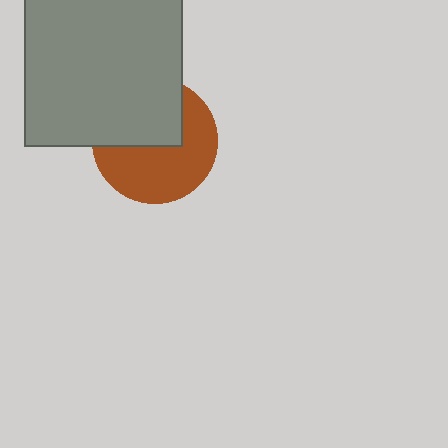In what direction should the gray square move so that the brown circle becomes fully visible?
The gray square should move up. That is the shortest direction to clear the overlap and leave the brown circle fully visible.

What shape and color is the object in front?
The object in front is a gray square.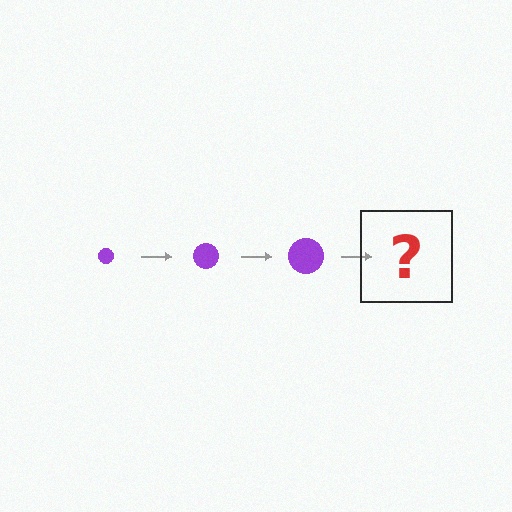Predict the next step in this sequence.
The next step is a purple circle, larger than the previous one.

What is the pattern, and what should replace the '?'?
The pattern is that the circle gets progressively larger each step. The '?' should be a purple circle, larger than the previous one.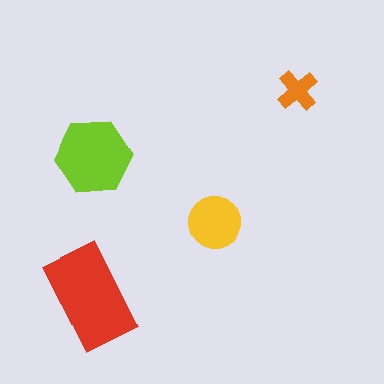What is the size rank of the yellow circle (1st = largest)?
3rd.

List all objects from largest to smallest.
The red rectangle, the lime hexagon, the yellow circle, the orange cross.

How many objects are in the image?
There are 4 objects in the image.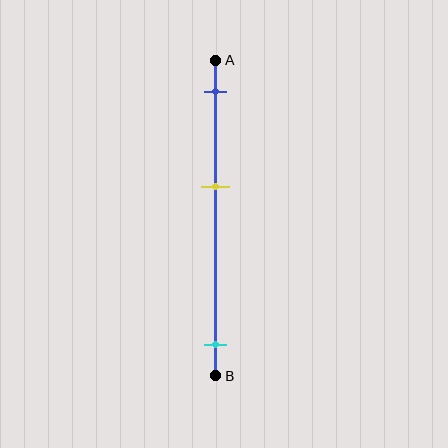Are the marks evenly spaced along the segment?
No, the marks are not evenly spaced.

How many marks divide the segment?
There are 3 marks dividing the segment.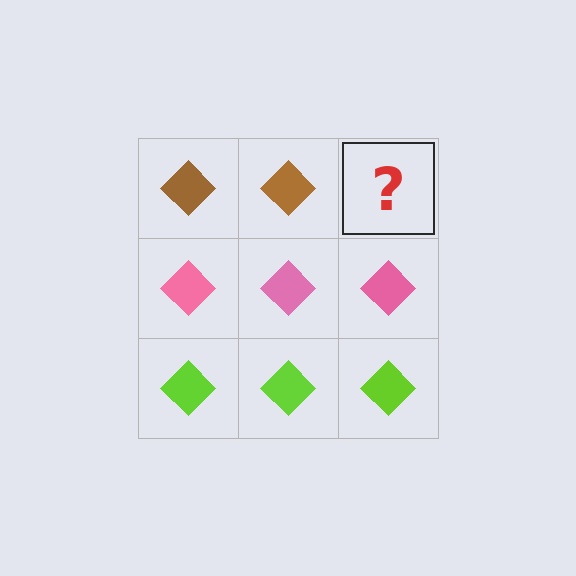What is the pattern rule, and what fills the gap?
The rule is that each row has a consistent color. The gap should be filled with a brown diamond.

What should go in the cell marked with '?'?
The missing cell should contain a brown diamond.